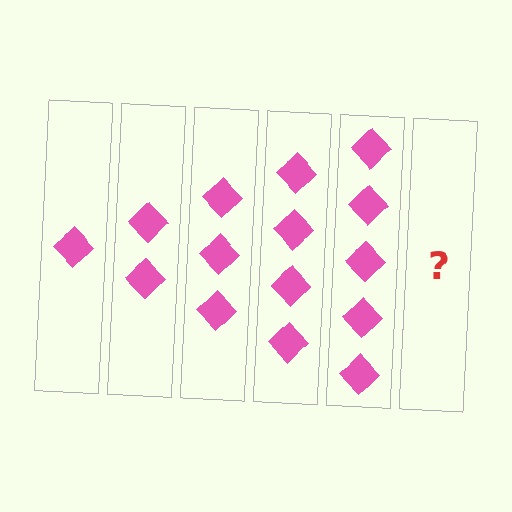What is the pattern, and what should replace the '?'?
The pattern is that each step adds one more diamond. The '?' should be 6 diamonds.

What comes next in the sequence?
The next element should be 6 diamonds.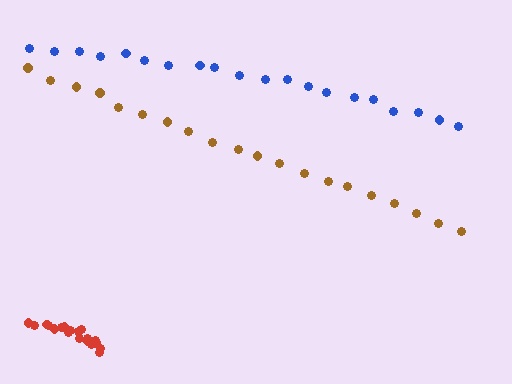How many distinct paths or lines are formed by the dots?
There are 3 distinct paths.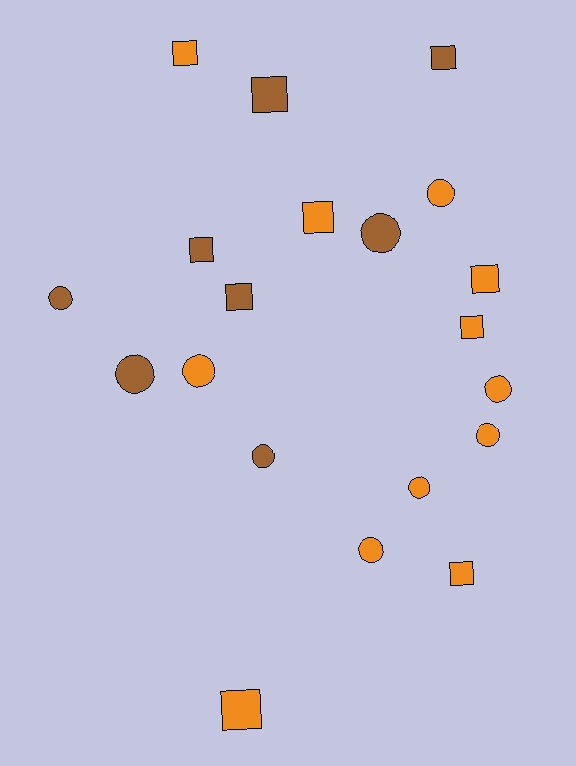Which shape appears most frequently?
Square, with 10 objects.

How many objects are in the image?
There are 20 objects.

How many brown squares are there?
There are 4 brown squares.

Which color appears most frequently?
Orange, with 12 objects.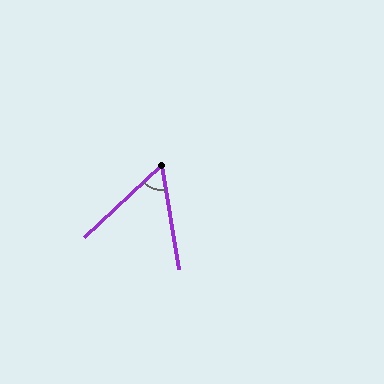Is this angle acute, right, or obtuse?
It is acute.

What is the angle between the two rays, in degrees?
Approximately 56 degrees.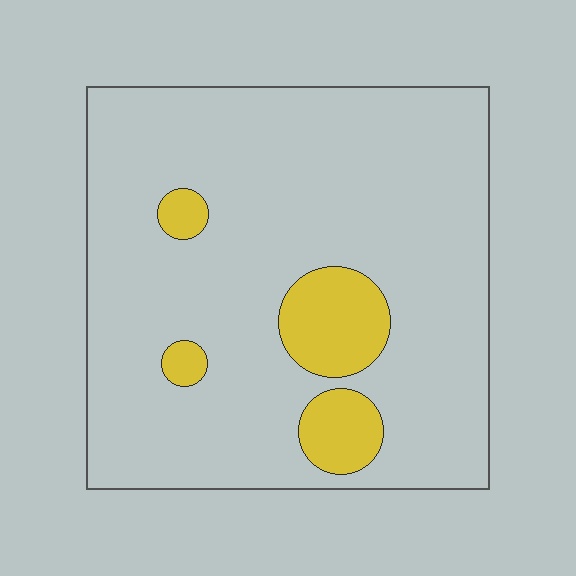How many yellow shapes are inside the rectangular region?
4.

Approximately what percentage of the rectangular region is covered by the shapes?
Approximately 10%.